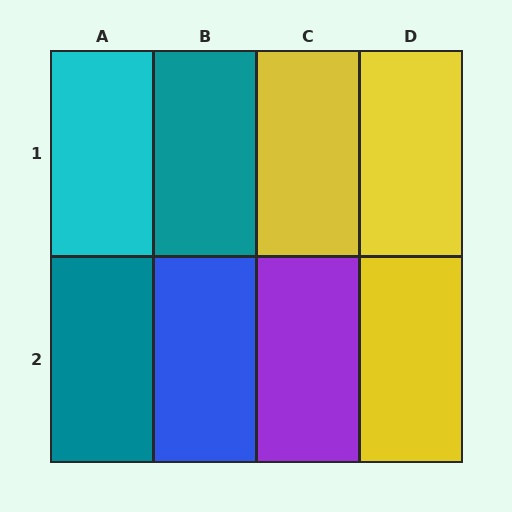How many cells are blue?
1 cell is blue.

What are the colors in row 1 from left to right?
Cyan, teal, yellow, yellow.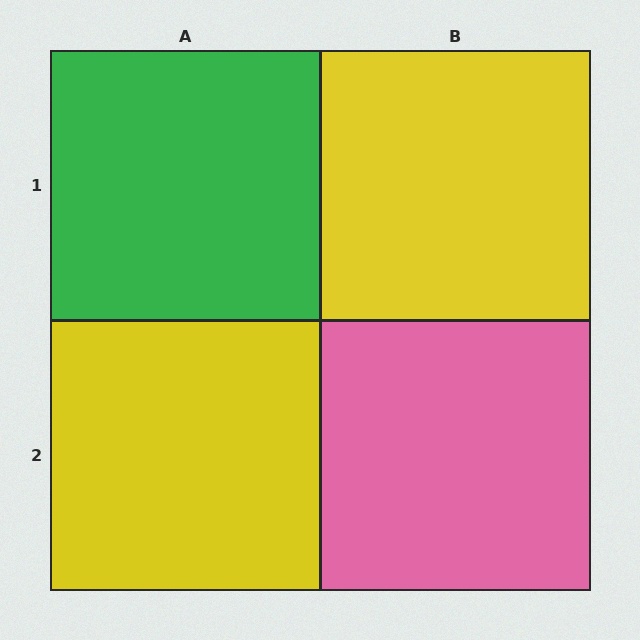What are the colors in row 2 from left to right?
Yellow, pink.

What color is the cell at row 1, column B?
Yellow.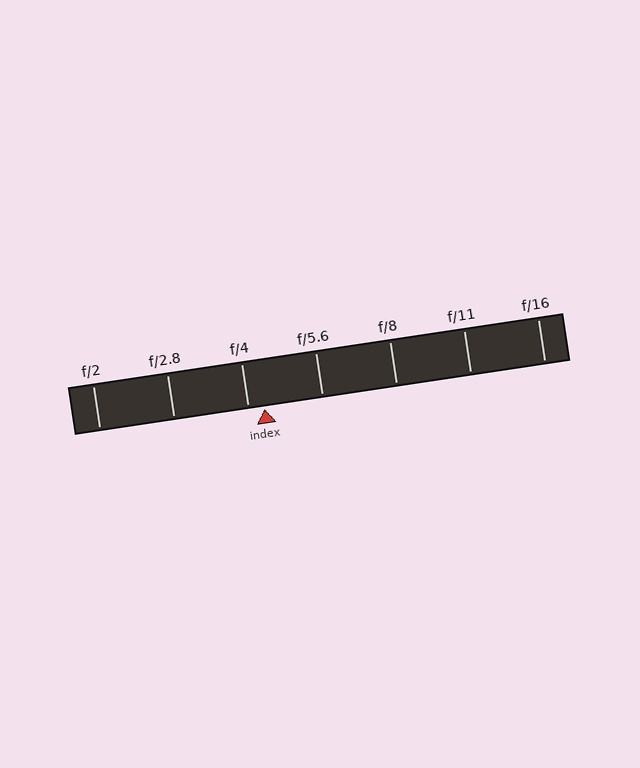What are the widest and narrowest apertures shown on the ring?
The widest aperture shown is f/2 and the narrowest is f/16.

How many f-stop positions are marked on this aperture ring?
There are 7 f-stop positions marked.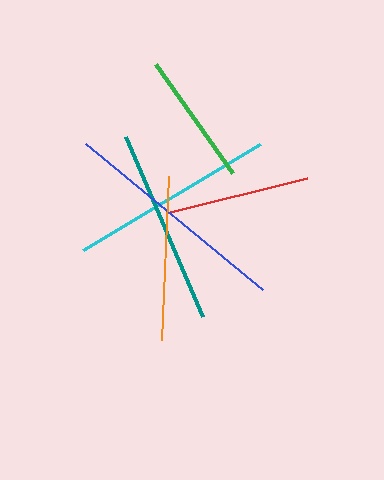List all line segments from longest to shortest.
From longest to shortest: blue, cyan, teal, orange, red, green.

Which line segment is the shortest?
The green line is the shortest at approximately 133 pixels.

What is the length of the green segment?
The green segment is approximately 133 pixels long.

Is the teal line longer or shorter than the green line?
The teal line is longer than the green line.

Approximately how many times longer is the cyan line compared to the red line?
The cyan line is approximately 1.4 times the length of the red line.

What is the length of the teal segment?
The teal segment is approximately 196 pixels long.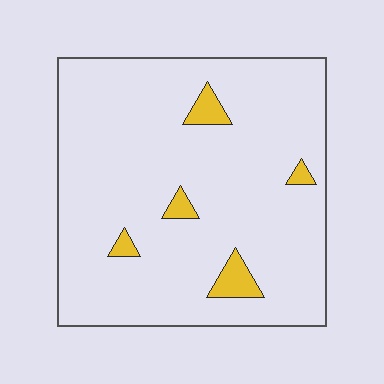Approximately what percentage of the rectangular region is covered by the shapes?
Approximately 5%.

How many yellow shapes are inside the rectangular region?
5.